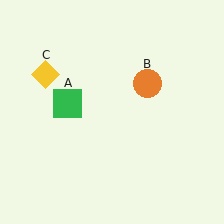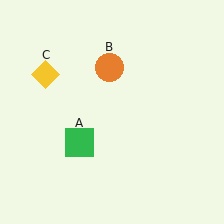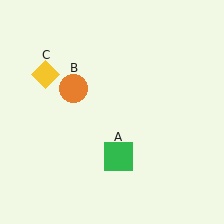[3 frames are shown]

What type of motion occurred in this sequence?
The green square (object A), orange circle (object B) rotated counterclockwise around the center of the scene.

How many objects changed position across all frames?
2 objects changed position: green square (object A), orange circle (object B).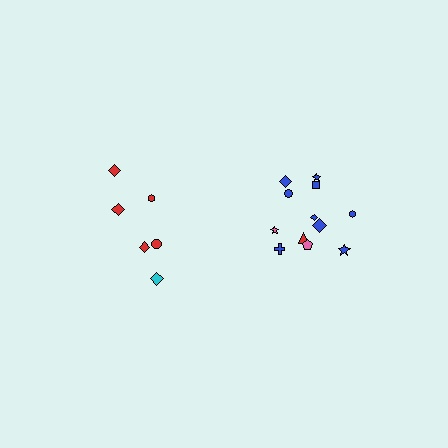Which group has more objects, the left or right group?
The right group.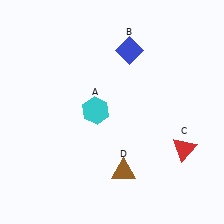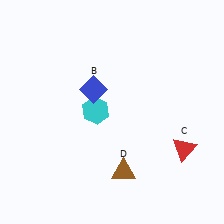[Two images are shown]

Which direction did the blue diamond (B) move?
The blue diamond (B) moved down.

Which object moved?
The blue diamond (B) moved down.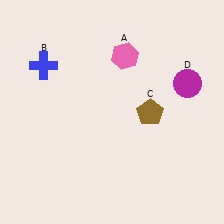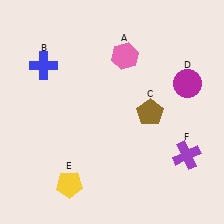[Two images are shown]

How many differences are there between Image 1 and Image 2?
There are 2 differences between the two images.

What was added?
A yellow pentagon (E), a purple cross (F) were added in Image 2.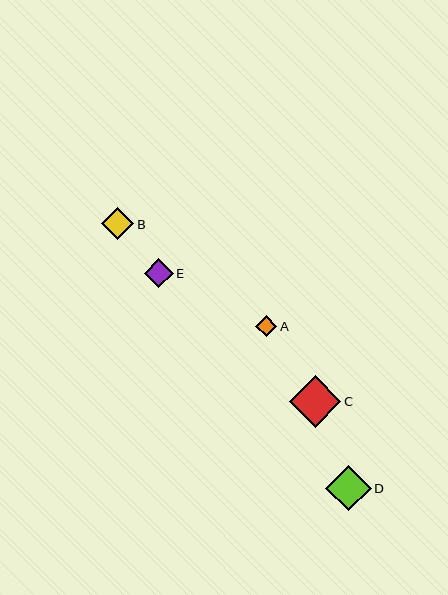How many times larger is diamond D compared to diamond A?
Diamond D is approximately 2.2 times the size of diamond A.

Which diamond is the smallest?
Diamond A is the smallest with a size of approximately 21 pixels.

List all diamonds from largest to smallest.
From largest to smallest: C, D, B, E, A.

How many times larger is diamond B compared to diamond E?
Diamond B is approximately 1.1 times the size of diamond E.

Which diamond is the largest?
Diamond C is the largest with a size of approximately 52 pixels.